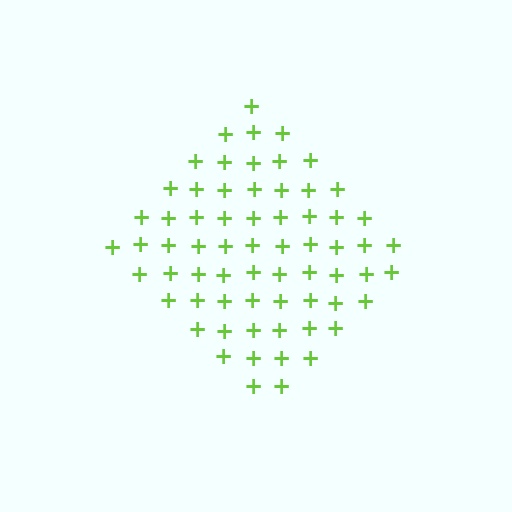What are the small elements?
The small elements are plus signs.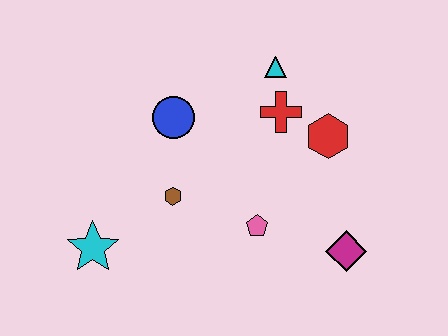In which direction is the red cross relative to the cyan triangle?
The red cross is below the cyan triangle.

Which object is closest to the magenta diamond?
The pink pentagon is closest to the magenta diamond.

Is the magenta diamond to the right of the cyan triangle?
Yes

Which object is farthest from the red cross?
The cyan star is farthest from the red cross.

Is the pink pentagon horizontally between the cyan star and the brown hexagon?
No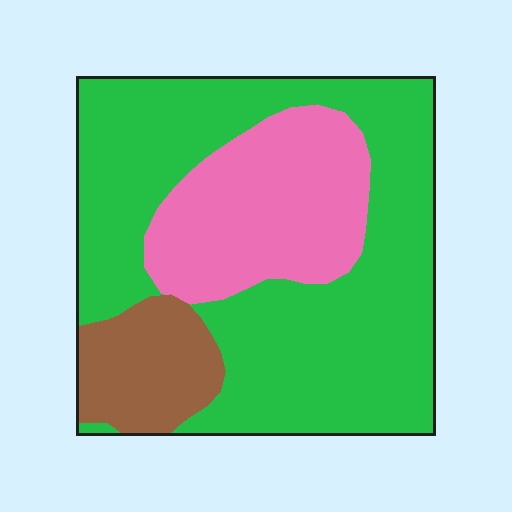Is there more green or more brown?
Green.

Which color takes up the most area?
Green, at roughly 60%.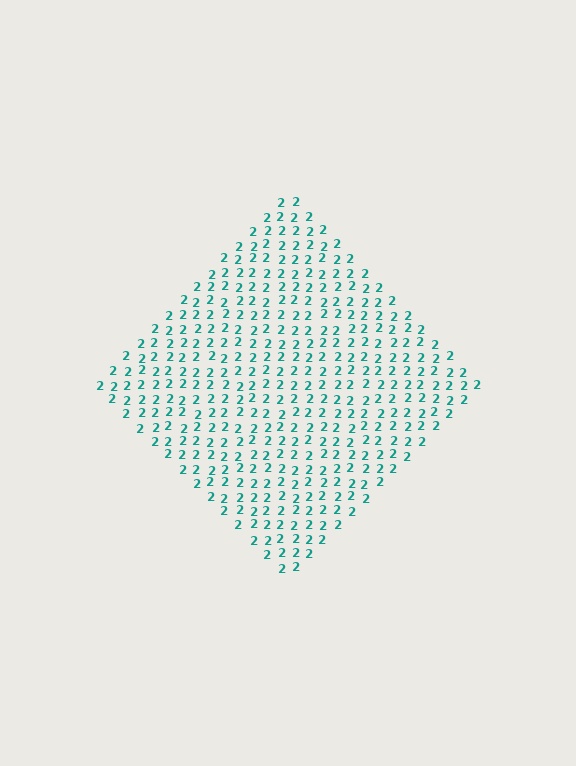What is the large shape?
The large shape is a diamond.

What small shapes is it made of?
It is made of small digit 2's.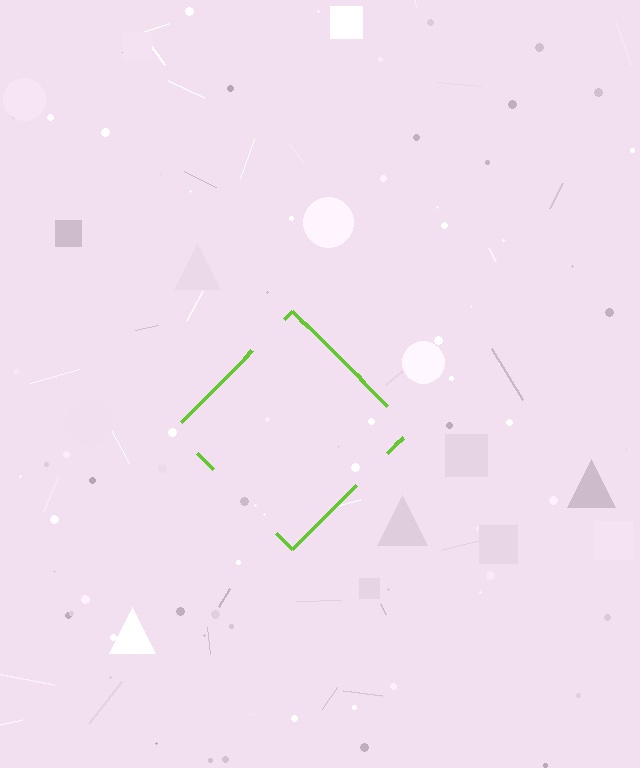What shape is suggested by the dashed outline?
The dashed outline suggests a diamond.